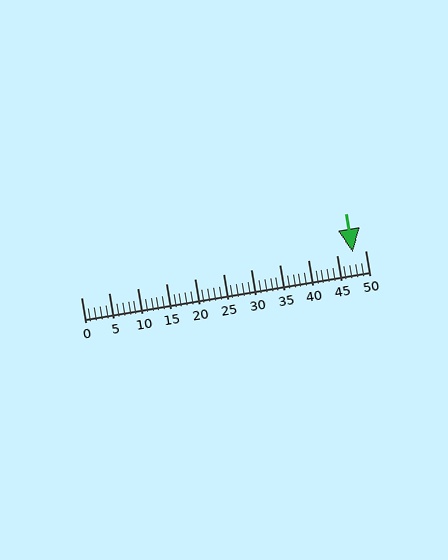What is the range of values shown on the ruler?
The ruler shows values from 0 to 50.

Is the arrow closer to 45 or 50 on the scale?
The arrow is closer to 50.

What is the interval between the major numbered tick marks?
The major tick marks are spaced 5 units apart.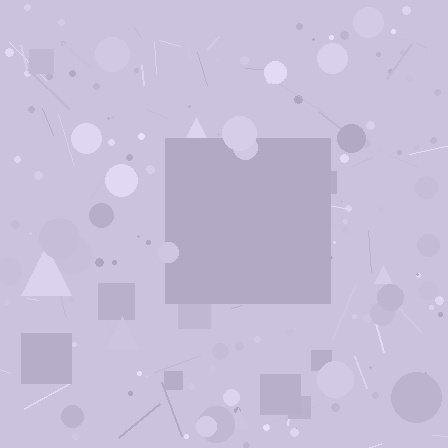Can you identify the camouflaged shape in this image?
The camouflaged shape is a square.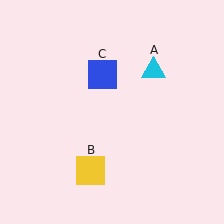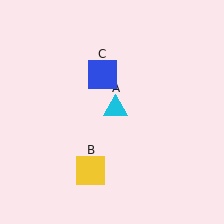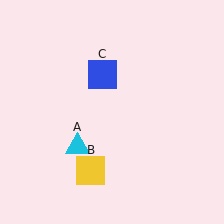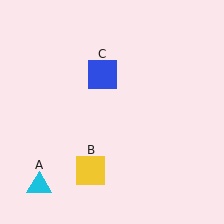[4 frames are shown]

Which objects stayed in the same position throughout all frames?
Yellow square (object B) and blue square (object C) remained stationary.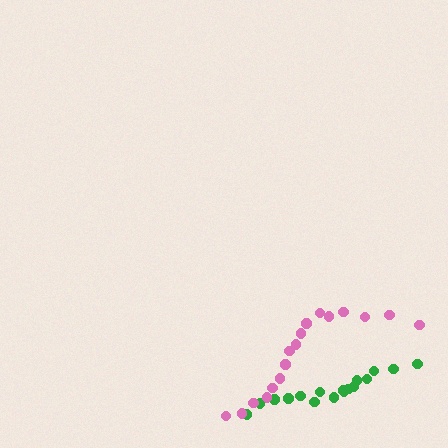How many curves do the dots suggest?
There are 2 distinct paths.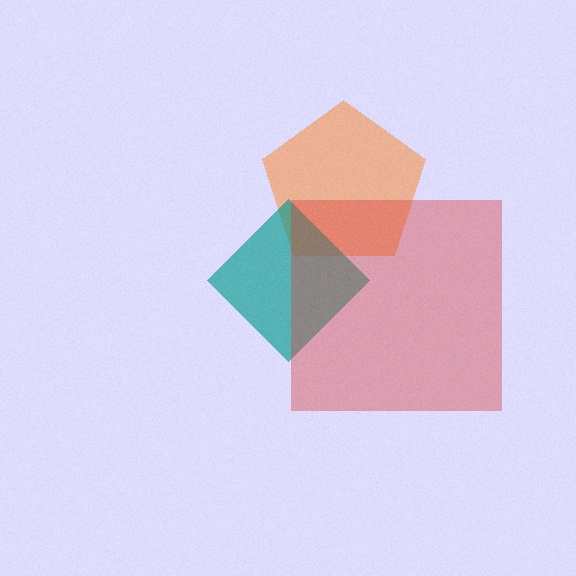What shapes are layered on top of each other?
The layered shapes are: an orange pentagon, a teal diamond, a red square.